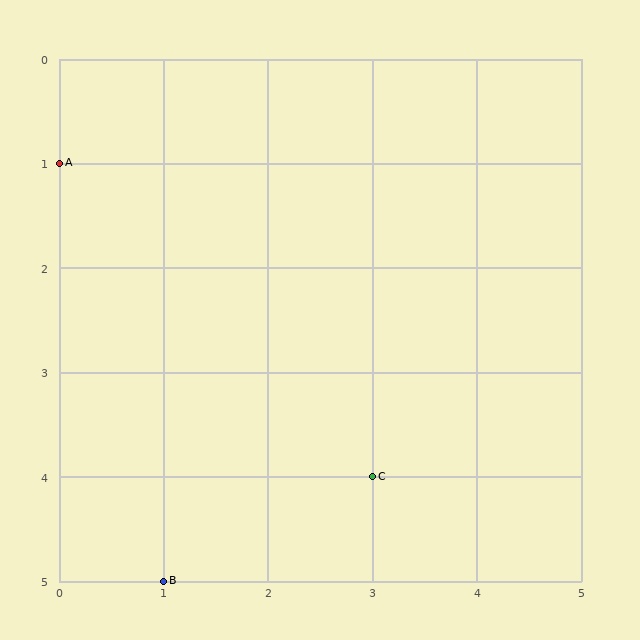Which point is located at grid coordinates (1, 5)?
Point B is at (1, 5).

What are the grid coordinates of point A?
Point A is at grid coordinates (0, 1).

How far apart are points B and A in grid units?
Points B and A are 1 column and 4 rows apart (about 4.1 grid units diagonally).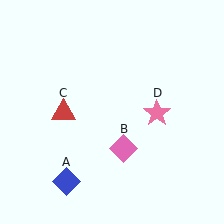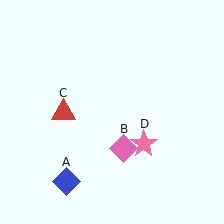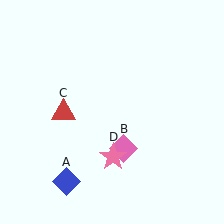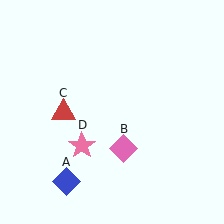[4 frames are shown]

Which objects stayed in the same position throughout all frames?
Blue diamond (object A) and pink diamond (object B) and red triangle (object C) remained stationary.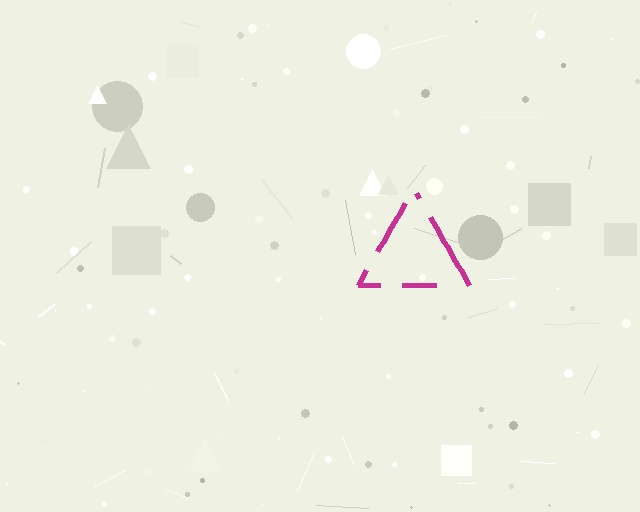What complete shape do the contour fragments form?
The contour fragments form a triangle.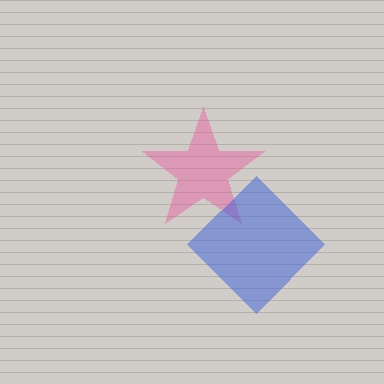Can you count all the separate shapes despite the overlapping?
Yes, there are 2 separate shapes.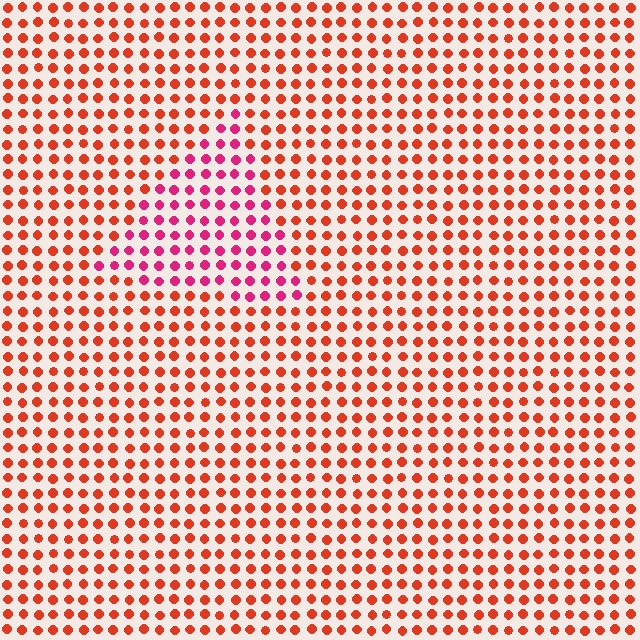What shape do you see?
I see a triangle.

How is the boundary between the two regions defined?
The boundary is defined purely by a slight shift in hue (about 37 degrees). Spacing, size, and orientation are identical on both sides.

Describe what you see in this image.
The image is filled with small red elements in a uniform arrangement. A triangle-shaped region is visible where the elements are tinted to a slightly different hue, forming a subtle color boundary.